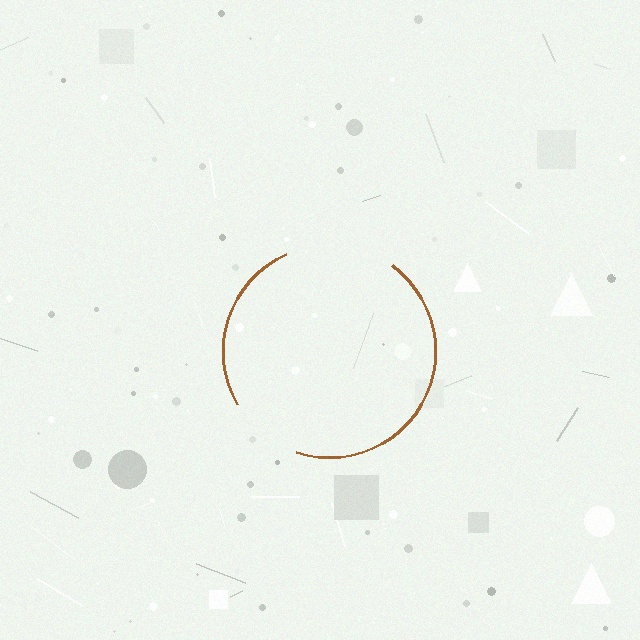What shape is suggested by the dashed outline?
The dashed outline suggests a circle.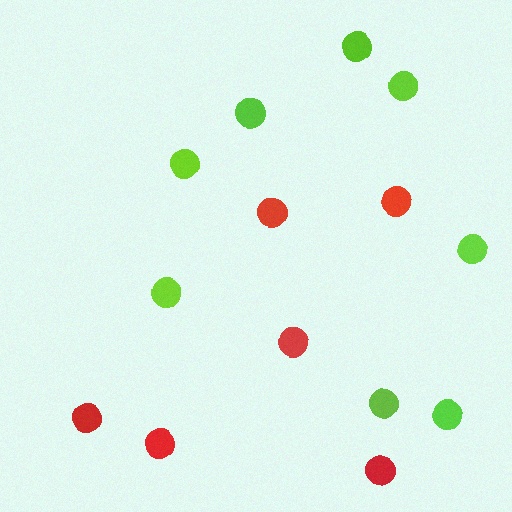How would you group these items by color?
There are 2 groups: one group of red circles (6) and one group of lime circles (8).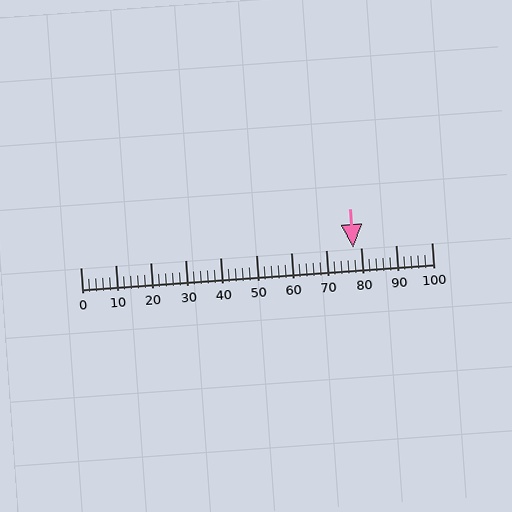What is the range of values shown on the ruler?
The ruler shows values from 0 to 100.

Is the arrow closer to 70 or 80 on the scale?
The arrow is closer to 80.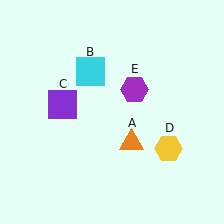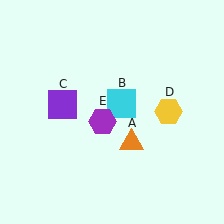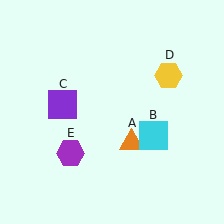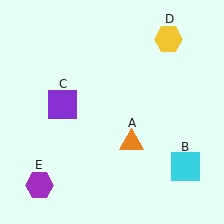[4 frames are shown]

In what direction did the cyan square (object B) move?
The cyan square (object B) moved down and to the right.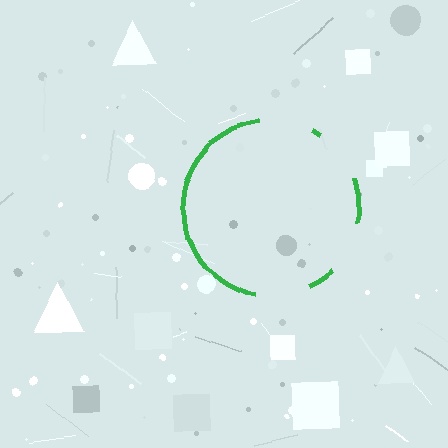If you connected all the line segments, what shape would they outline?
They would outline a circle.